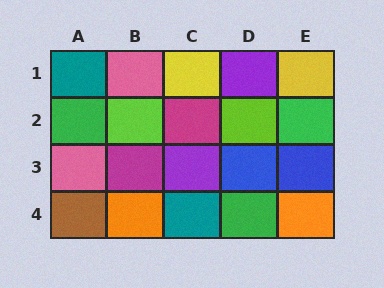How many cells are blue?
2 cells are blue.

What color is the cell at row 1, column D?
Purple.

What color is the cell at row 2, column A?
Green.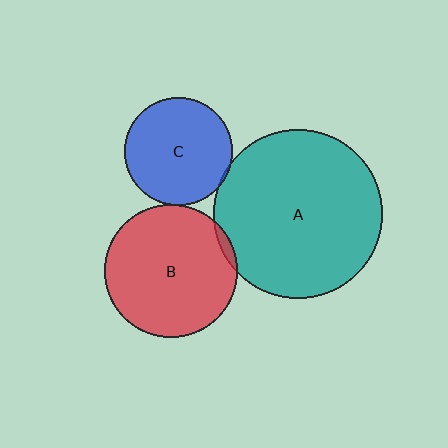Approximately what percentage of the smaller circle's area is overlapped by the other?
Approximately 5%.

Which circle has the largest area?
Circle A (teal).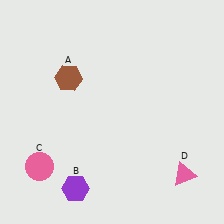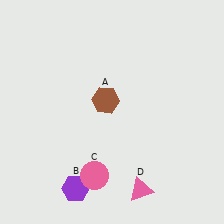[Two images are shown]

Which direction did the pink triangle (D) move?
The pink triangle (D) moved left.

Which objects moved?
The objects that moved are: the brown hexagon (A), the pink circle (C), the pink triangle (D).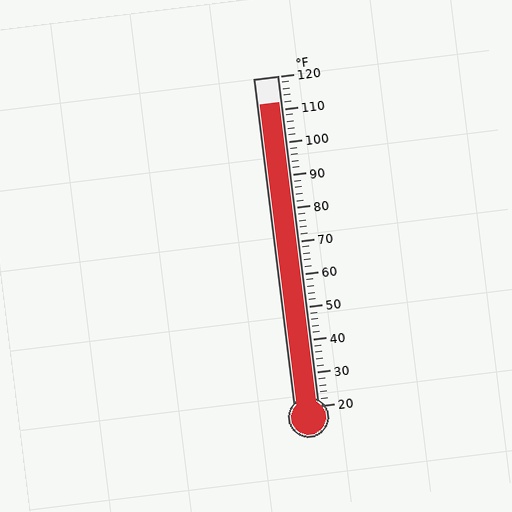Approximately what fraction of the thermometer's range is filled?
The thermometer is filled to approximately 90% of its range.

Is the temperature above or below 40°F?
The temperature is above 40°F.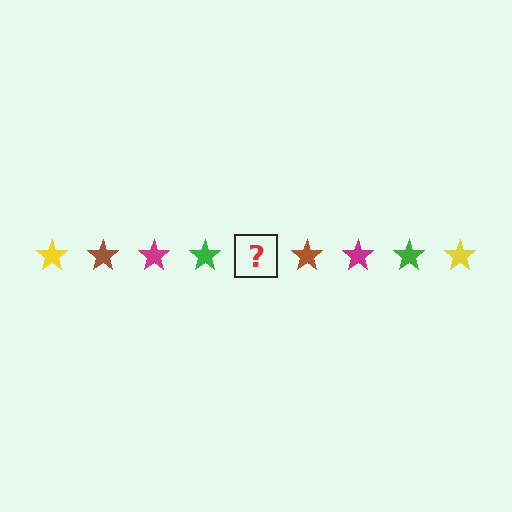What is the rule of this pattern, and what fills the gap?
The rule is that the pattern cycles through yellow, brown, magenta, green stars. The gap should be filled with a yellow star.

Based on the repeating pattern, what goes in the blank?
The blank should be a yellow star.